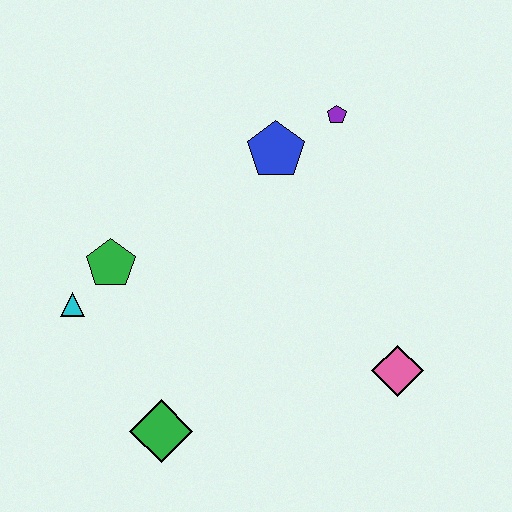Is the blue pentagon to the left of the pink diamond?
Yes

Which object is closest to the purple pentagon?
The blue pentagon is closest to the purple pentagon.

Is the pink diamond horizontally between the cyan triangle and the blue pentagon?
No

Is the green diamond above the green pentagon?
No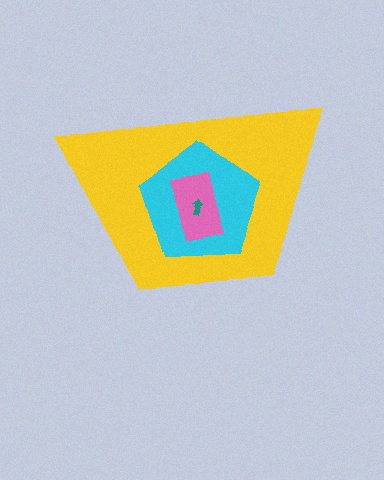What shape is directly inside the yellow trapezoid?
The cyan pentagon.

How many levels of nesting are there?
4.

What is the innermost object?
The teal arrow.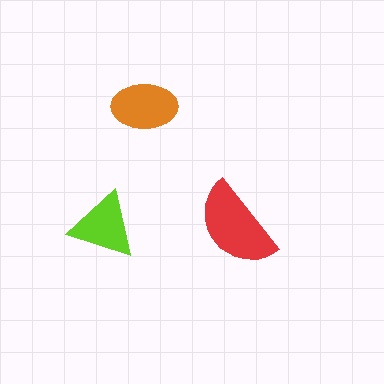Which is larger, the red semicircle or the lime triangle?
The red semicircle.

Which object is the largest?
The red semicircle.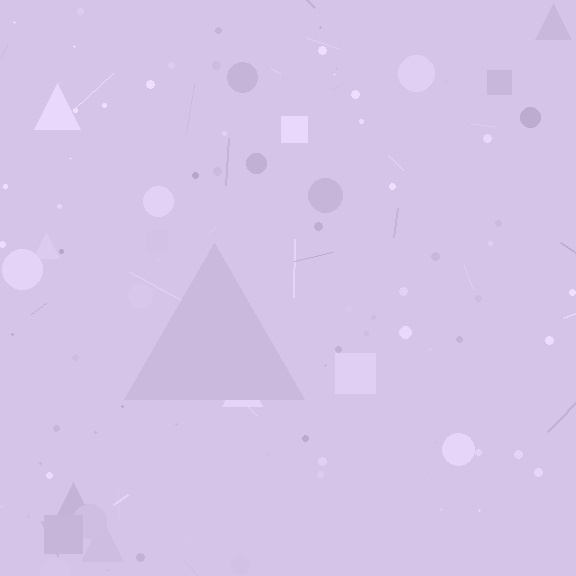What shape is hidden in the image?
A triangle is hidden in the image.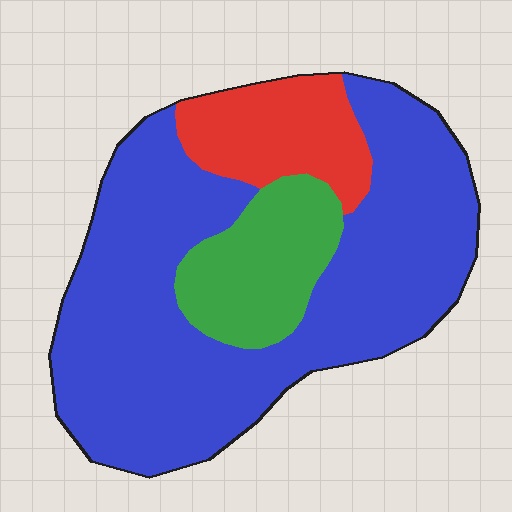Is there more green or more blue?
Blue.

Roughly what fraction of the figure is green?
Green takes up about one sixth (1/6) of the figure.